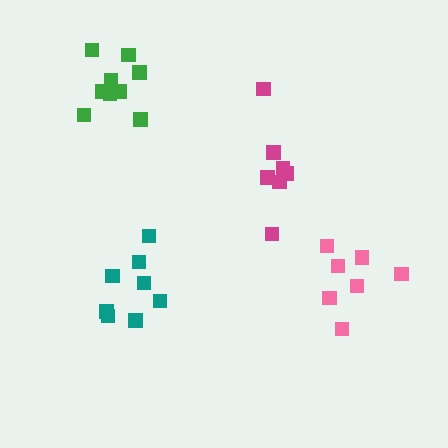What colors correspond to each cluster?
The clusters are colored: green, magenta, teal, pink.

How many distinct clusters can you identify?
There are 4 distinct clusters.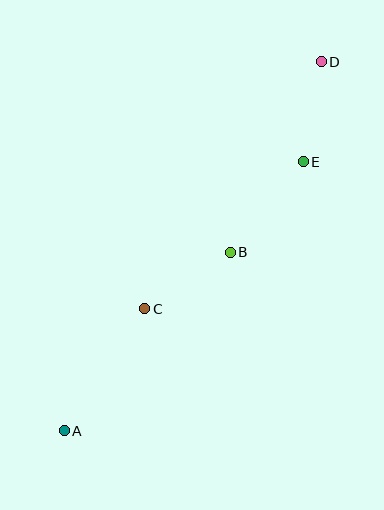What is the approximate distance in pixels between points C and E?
The distance between C and E is approximately 216 pixels.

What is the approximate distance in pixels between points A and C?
The distance between A and C is approximately 146 pixels.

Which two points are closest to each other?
Points D and E are closest to each other.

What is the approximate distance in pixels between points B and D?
The distance between B and D is approximately 211 pixels.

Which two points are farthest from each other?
Points A and D are farthest from each other.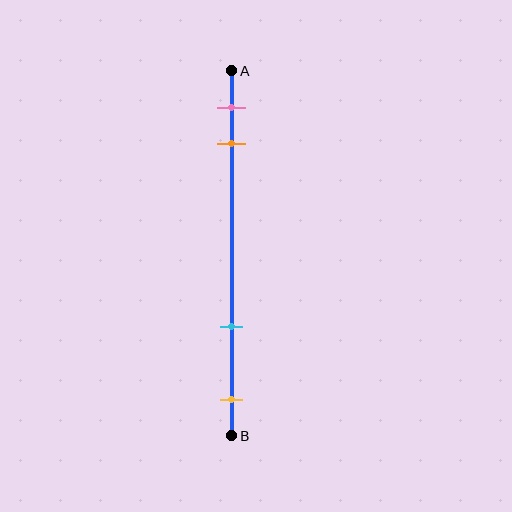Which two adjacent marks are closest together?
The pink and orange marks are the closest adjacent pair.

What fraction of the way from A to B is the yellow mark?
The yellow mark is approximately 90% (0.9) of the way from A to B.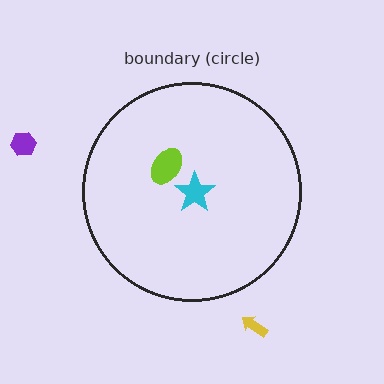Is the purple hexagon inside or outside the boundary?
Outside.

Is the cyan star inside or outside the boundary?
Inside.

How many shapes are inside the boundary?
2 inside, 2 outside.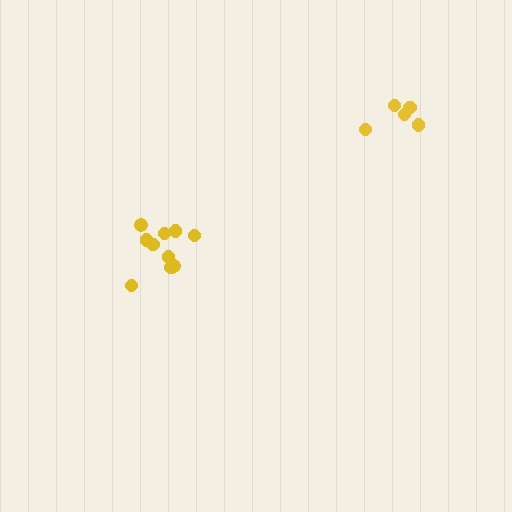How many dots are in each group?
Group 1: 10 dots, Group 2: 5 dots (15 total).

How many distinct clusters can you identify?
There are 2 distinct clusters.